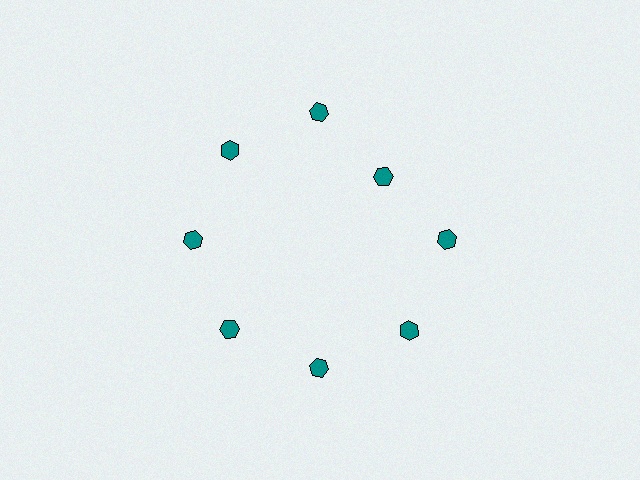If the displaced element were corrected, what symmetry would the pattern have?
It would have 8-fold rotational symmetry — the pattern would map onto itself every 45 degrees.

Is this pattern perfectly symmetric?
No. The 8 teal hexagons are arranged in a ring, but one element near the 2 o'clock position is pulled inward toward the center, breaking the 8-fold rotational symmetry.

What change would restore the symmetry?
The symmetry would be restored by moving it outward, back onto the ring so that all 8 hexagons sit at equal angles and equal distance from the center.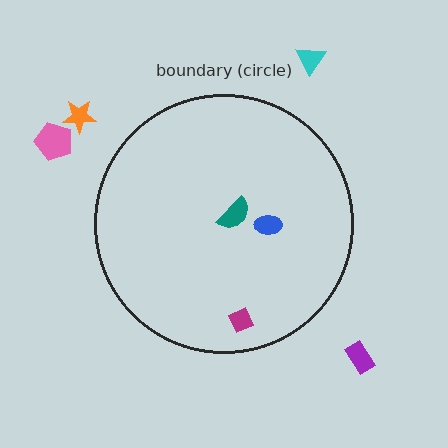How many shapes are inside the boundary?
3 inside, 4 outside.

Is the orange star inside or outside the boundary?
Outside.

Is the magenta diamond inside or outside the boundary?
Inside.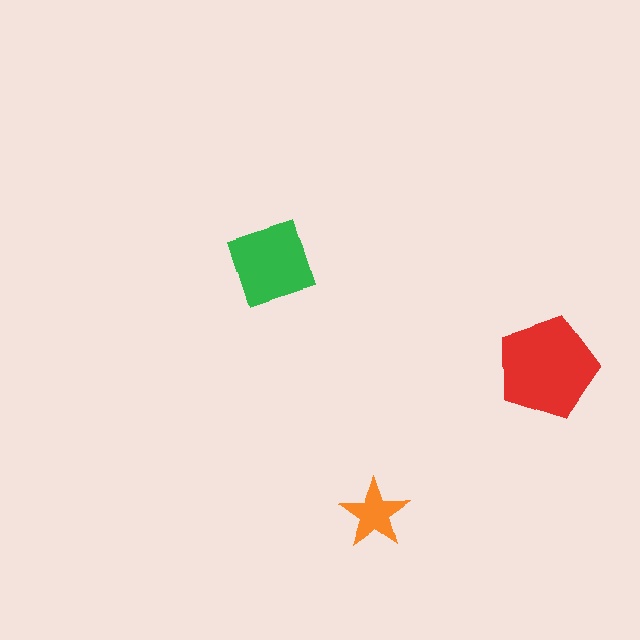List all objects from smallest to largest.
The orange star, the green square, the red pentagon.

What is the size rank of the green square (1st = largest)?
2nd.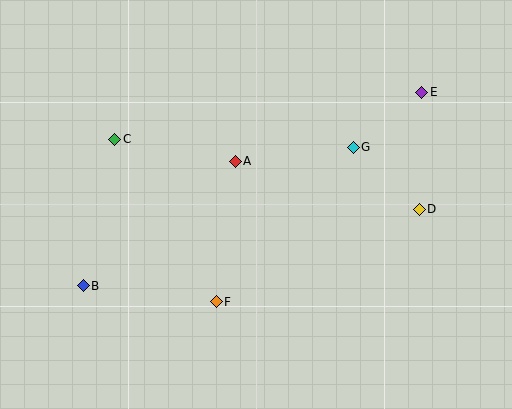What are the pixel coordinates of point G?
Point G is at (353, 147).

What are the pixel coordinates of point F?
Point F is at (216, 302).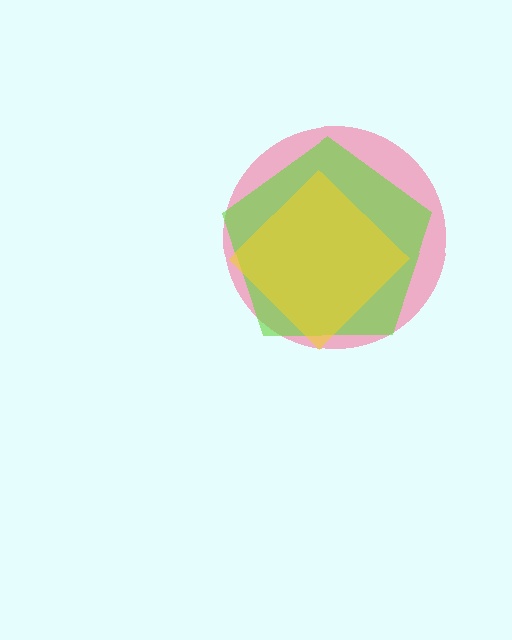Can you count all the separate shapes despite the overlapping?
Yes, there are 3 separate shapes.